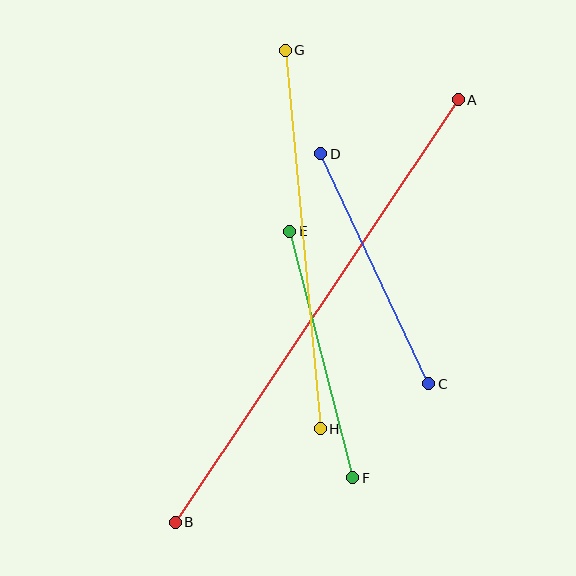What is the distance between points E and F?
The distance is approximately 254 pixels.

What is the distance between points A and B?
The distance is approximately 509 pixels.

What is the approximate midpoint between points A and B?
The midpoint is at approximately (317, 311) pixels.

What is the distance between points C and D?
The distance is approximately 254 pixels.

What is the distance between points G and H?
The distance is approximately 380 pixels.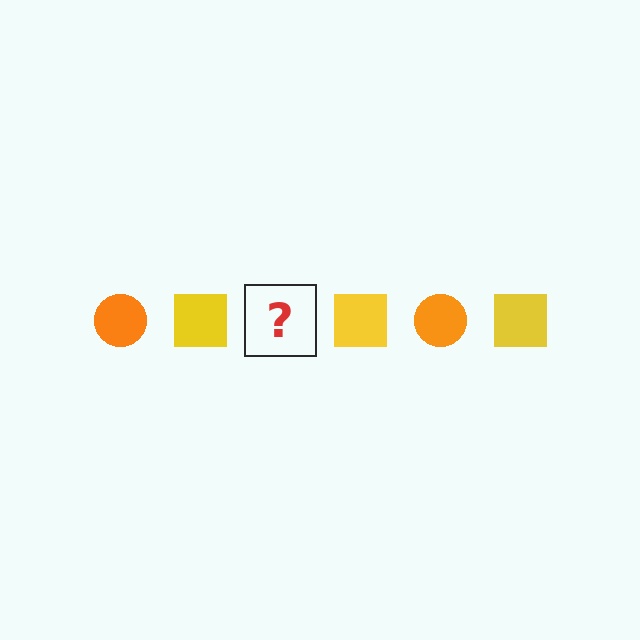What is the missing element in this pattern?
The missing element is an orange circle.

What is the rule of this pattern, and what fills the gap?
The rule is that the pattern alternates between orange circle and yellow square. The gap should be filled with an orange circle.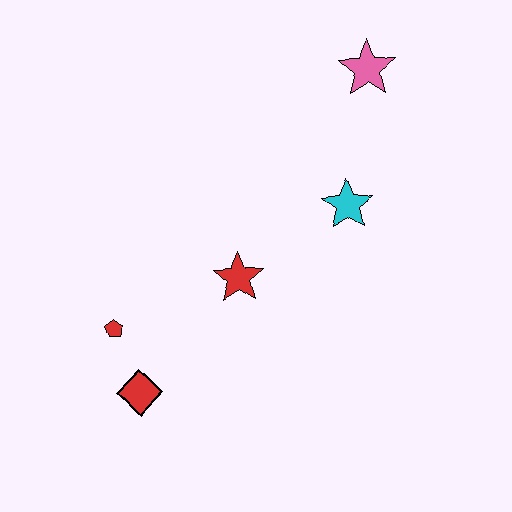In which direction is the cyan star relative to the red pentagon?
The cyan star is to the right of the red pentagon.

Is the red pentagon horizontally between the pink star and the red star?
No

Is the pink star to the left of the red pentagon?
No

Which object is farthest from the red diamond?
The pink star is farthest from the red diamond.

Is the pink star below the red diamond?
No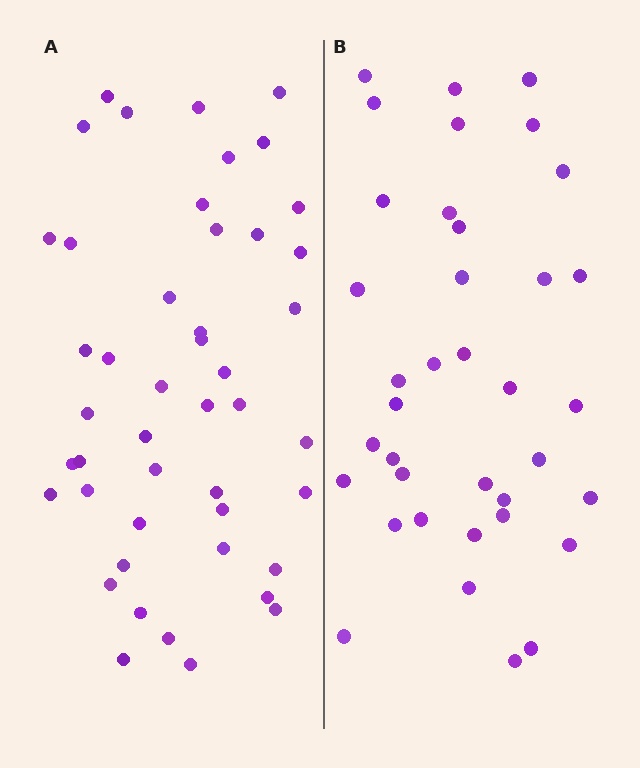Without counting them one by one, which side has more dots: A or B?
Region A (the left region) has more dots.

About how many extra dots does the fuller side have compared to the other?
Region A has roughly 8 or so more dots than region B.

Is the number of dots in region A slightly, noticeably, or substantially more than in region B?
Region A has only slightly more — the two regions are fairly close. The ratio is roughly 1.2 to 1.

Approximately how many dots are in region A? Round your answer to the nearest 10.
About 50 dots. (The exact count is 46, which rounds to 50.)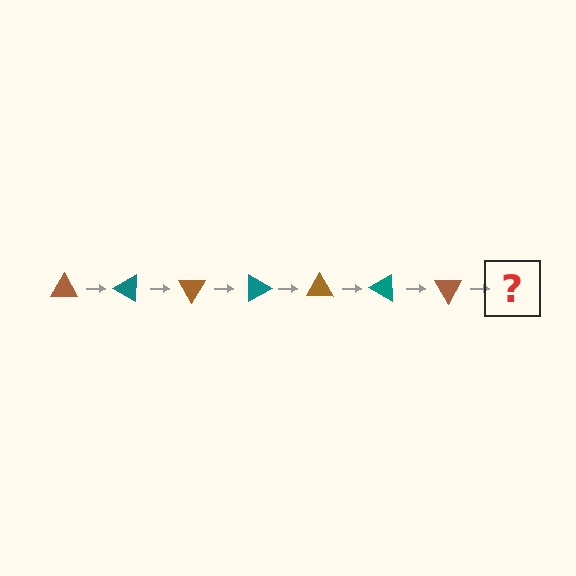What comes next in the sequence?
The next element should be a teal triangle, rotated 210 degrees from the start.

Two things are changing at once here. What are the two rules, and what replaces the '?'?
The two rules are that it rotates 30 degrees each step and the color cycles through brown and teal. The '?' should be a teal triangle, rotated 210 degrees from the start.